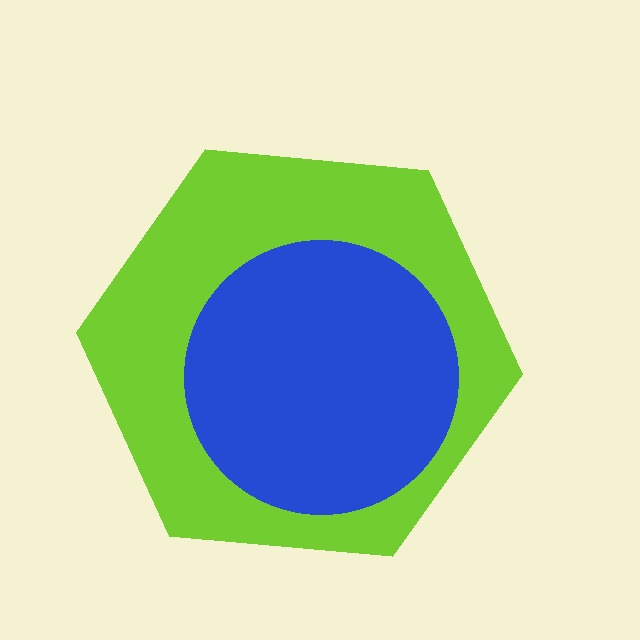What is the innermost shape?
The blue circle.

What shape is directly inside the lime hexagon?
The blue circle.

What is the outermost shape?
The lime hexagon.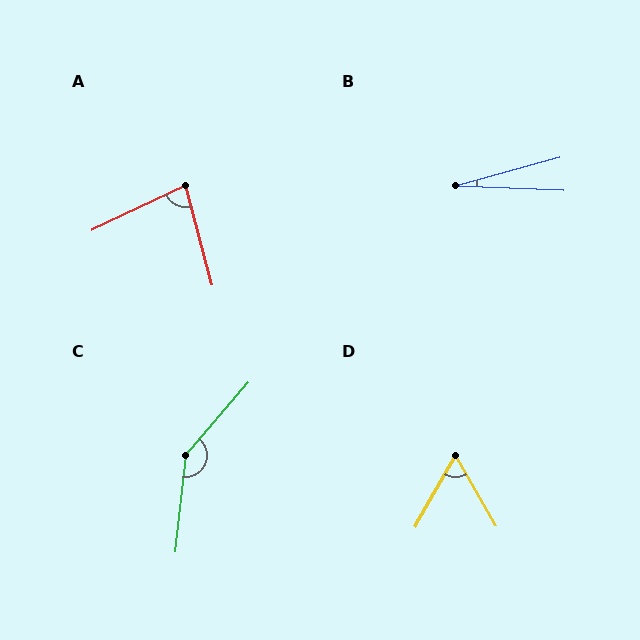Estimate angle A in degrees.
Approximately 79 degrees.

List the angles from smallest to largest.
B (18°), D (59°), A (79°), C (146°).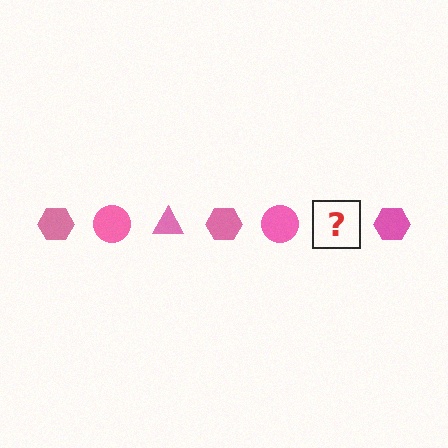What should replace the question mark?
The question mark should be replaced with a pink triangle.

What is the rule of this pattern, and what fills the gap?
The rule is that the pattern cycles through hexagon, circle, triangle shapes in pink. The gap should be filled with a pink triangle.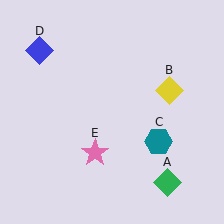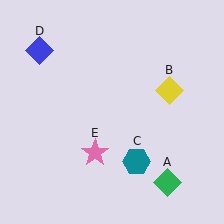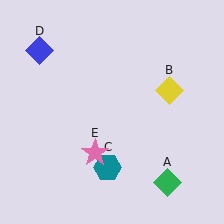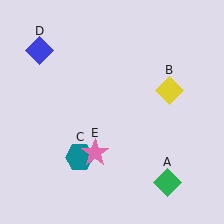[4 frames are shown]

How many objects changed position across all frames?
1 object changed position: teal hexagon (object C).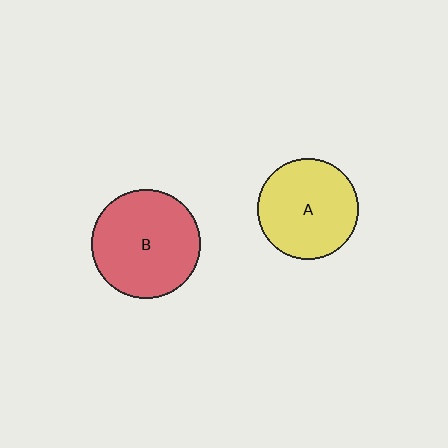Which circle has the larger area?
Circle B (red).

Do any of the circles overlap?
No, none of the circles overlap.